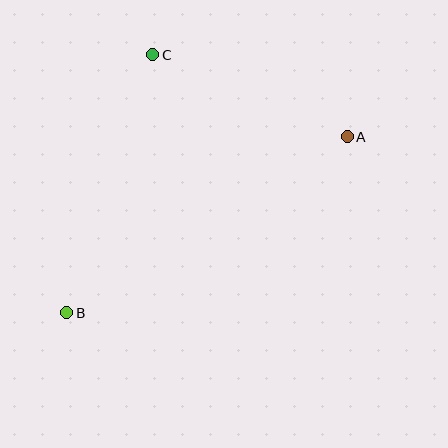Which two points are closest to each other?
Points A and C are closest to each other.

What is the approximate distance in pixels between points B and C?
The distance between B and C is approximately 272 pixels.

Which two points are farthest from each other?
Points A and B are farthest from each other.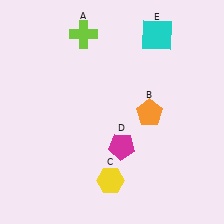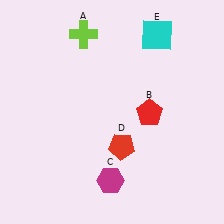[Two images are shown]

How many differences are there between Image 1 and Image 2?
There are 3 differences between the two images.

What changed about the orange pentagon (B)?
In Image 1, B is orange. In Image 2, it changed to red.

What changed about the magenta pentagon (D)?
In Image 1, D is magenta. In Image 2, it changed to red.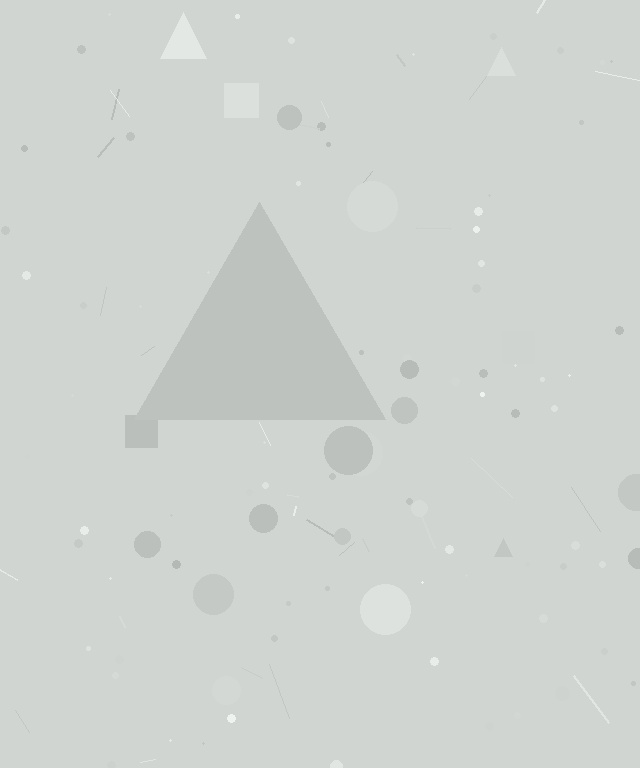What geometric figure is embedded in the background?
A triangle is embedded in the background.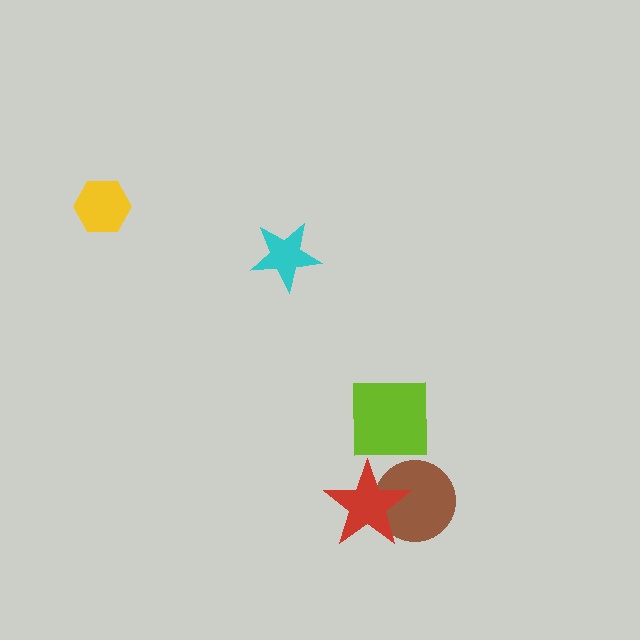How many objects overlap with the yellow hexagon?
0 objects overlap with the yellow hexagon.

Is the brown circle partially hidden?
Yes, it is partially covered by another shape.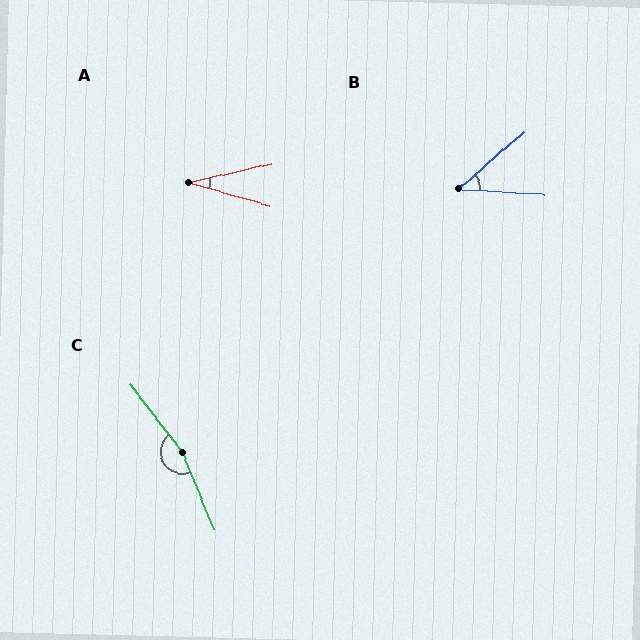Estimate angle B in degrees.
Approximately 44 degrees.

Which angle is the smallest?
A, at approximately 29 degrees.